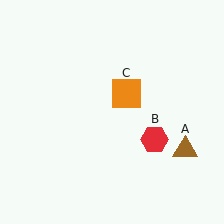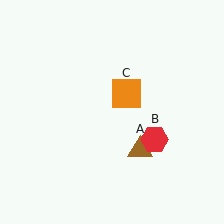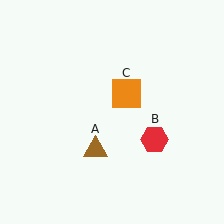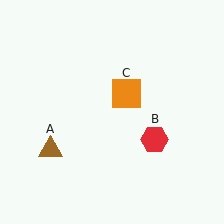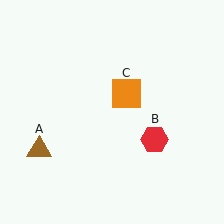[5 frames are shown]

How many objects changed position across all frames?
1 object changed position: brown triangle (object A).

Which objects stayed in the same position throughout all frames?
Red hexagon (object B) and orange square (object C) remained stationary.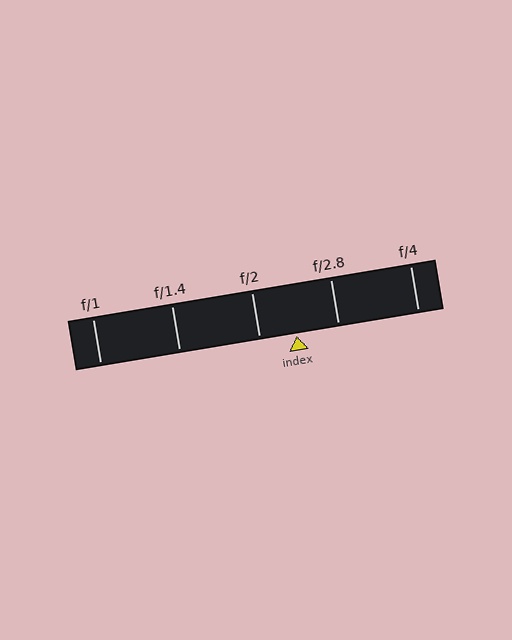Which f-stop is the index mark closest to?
The index mark is closest to f/2.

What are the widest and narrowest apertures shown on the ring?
The widest aperture shown is f/1 and the narrowest is f/4.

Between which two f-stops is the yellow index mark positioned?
The index mark is between f/2 and f/2.8.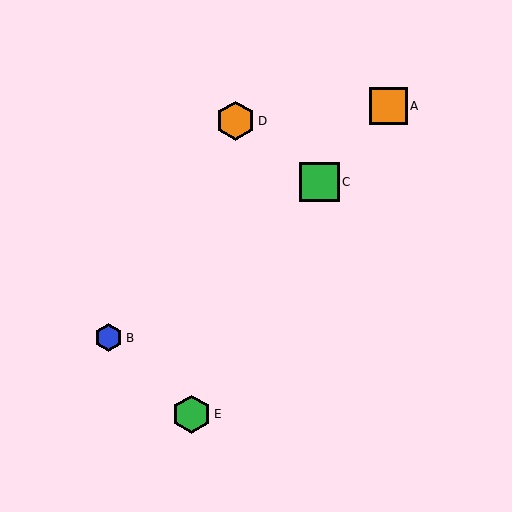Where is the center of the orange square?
The center of the orange square is at (388, 106).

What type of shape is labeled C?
Shape C is a green square.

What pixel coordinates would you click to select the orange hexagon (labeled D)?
Click at (235, 121) to select the orange hexagon D.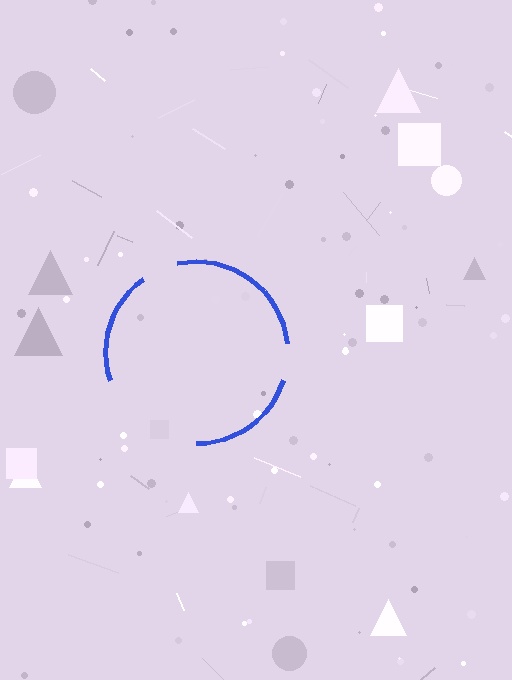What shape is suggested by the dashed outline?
The dashed outline suggests a circle.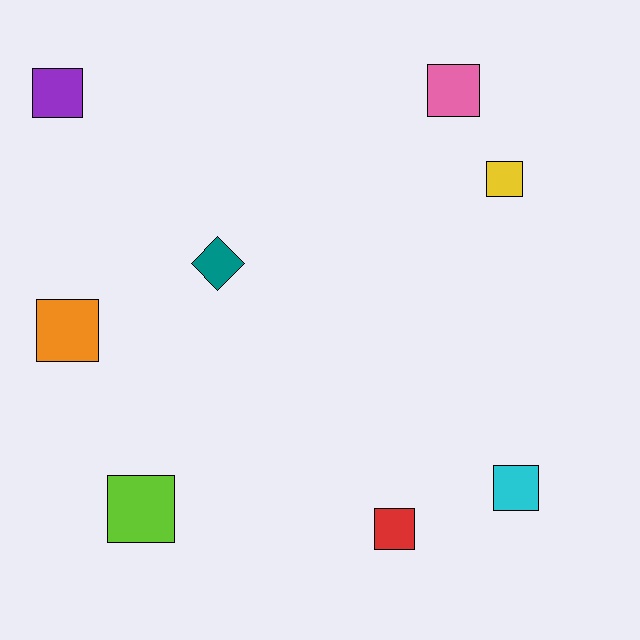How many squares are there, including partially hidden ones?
There are 7 squares.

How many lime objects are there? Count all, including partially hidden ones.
There is 1 lime object.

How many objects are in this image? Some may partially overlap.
There are 8 objects.